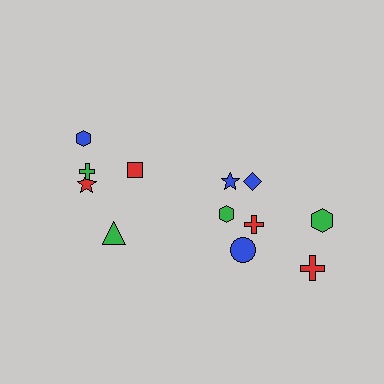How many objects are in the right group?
There are 7 objects.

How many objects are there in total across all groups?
There are 12 objects.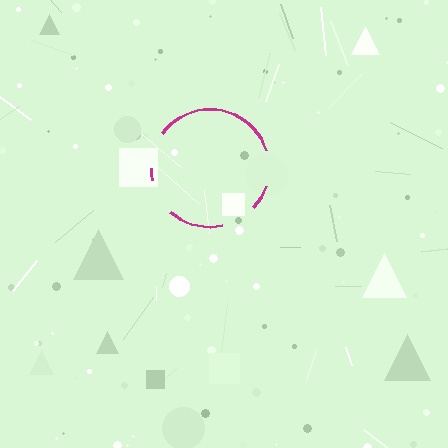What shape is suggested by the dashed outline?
The dashed outline suggests a circle.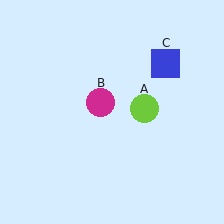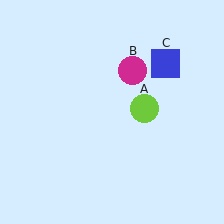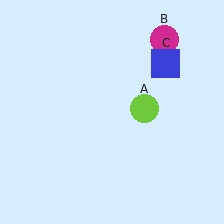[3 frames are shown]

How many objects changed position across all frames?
1 object changed position: magenta circle (object B).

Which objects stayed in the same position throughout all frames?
Lime circle (object A) and blue square (object C) remained stationary.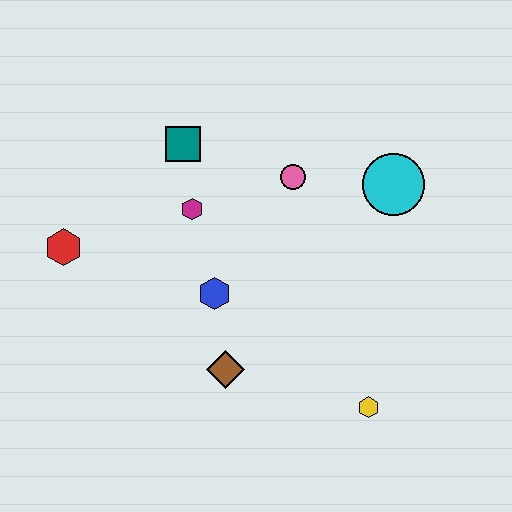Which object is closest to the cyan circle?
The pink circle is closest to the cyan circle.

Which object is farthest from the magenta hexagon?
The yellow hexagon is farthest from the magenta hexagon.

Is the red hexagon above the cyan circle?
No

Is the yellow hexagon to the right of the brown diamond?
Yes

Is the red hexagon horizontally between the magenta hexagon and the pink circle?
No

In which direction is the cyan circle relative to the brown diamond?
The cyan circle is above the brown diamond.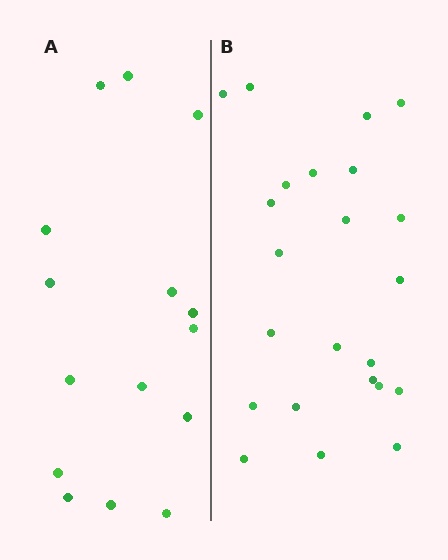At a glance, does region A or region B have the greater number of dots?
Region B (the right region) has more dots.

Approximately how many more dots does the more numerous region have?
Region B has roughly 8 or so more dots than region A.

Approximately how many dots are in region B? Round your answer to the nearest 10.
About 20 dots. (The exact count is 23, which rounds to 20.)